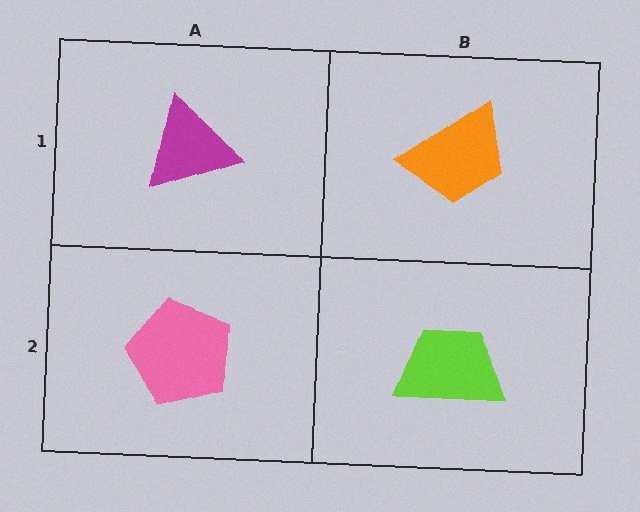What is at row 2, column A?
A pink pentagon.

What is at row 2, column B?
A lime trapezoid.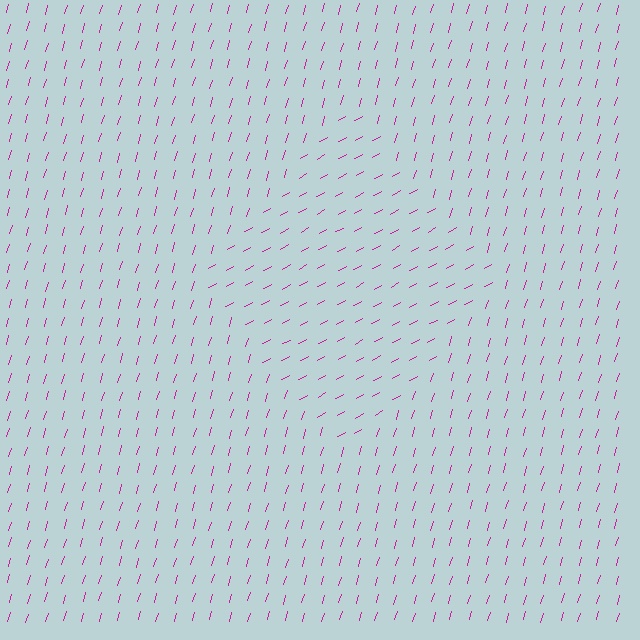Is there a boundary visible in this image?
Yes, there is a texture boundary formed by a change in line orientation.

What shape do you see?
I see a diamond.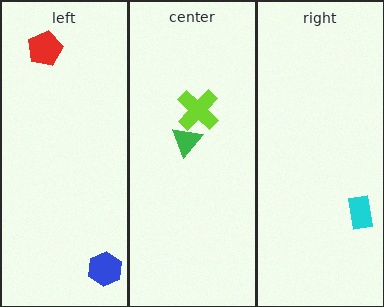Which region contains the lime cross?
The center region.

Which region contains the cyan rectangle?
The right region.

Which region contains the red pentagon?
The left region.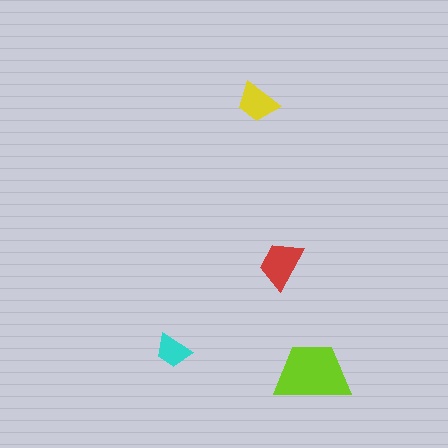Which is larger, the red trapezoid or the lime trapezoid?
The lime one.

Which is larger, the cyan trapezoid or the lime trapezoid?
The lime one.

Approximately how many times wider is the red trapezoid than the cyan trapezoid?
About 1.5 times wider.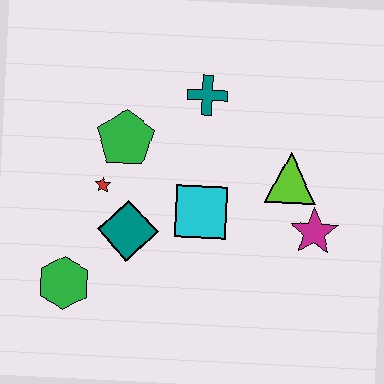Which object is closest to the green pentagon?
The red star is closest to the green pentagon.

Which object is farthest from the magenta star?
The green hexagon is farthest from the magenta star.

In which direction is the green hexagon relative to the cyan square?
The green hexagon is to the left of the cyan square.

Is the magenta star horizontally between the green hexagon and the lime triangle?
No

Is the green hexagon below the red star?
Yes